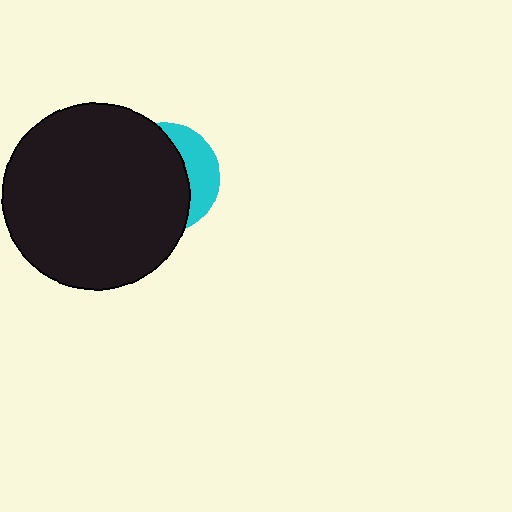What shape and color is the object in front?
The object in front is a black circle.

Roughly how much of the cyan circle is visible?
A small part of it is visible (roughly 30%).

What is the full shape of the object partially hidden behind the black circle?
The partially hidden object is a cyan circle.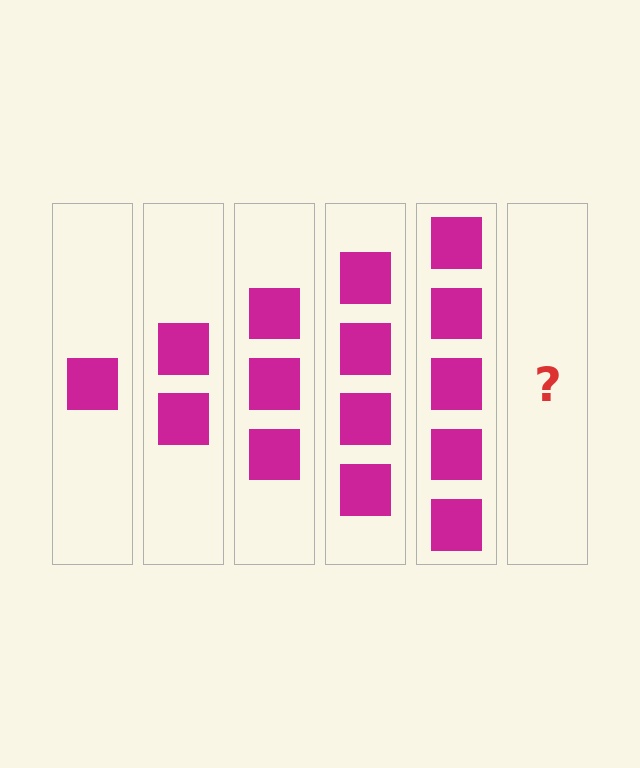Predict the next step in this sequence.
The next step is 6 squares.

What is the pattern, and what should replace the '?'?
The pattern is that each step adds one more square. The '?' should be 6 squares.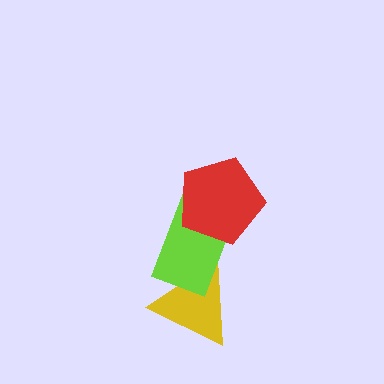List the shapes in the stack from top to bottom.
From top to bottom: the red pentagon, the lime rectangle, the yellow triangle.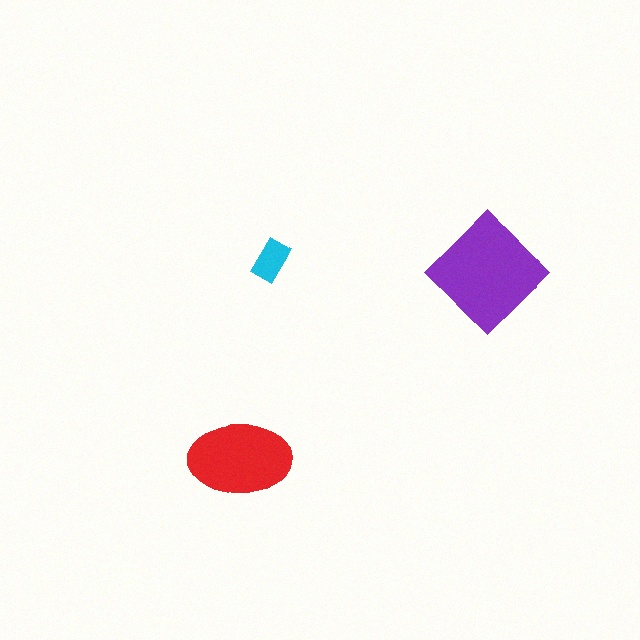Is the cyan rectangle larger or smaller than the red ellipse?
Smaller.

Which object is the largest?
The purple diamond.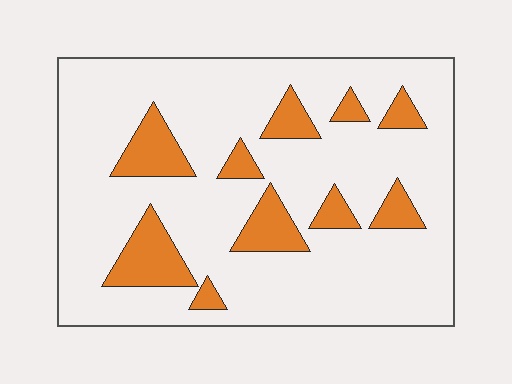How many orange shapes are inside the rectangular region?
10.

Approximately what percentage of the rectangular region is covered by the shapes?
Approximately 15%.